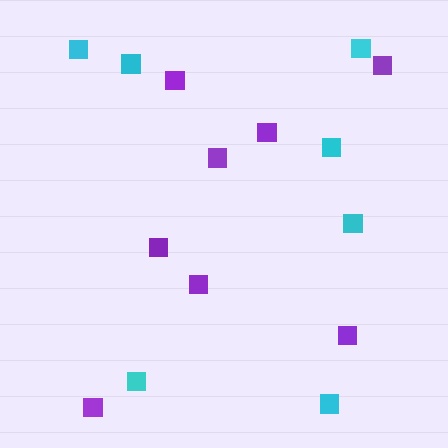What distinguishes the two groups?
There are 2 groups: one group of purple squares (8) and one group of cyan squares (7).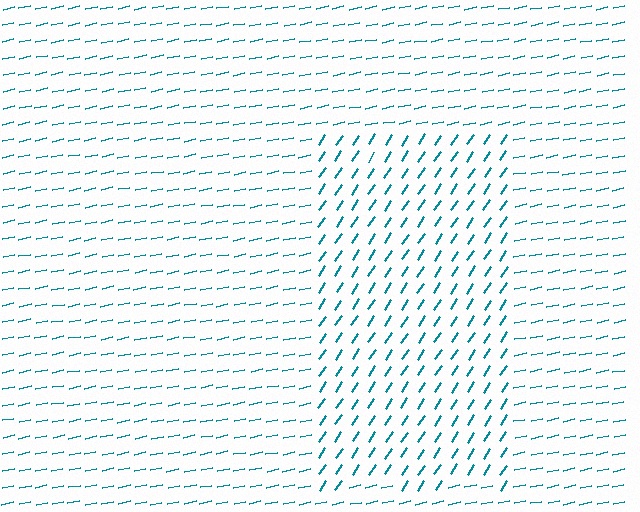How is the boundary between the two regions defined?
The boundary is defined purely by a change in line orientation (approximately 45 degrees difference). All lines are the same color and thickness.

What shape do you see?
I see a rectangle.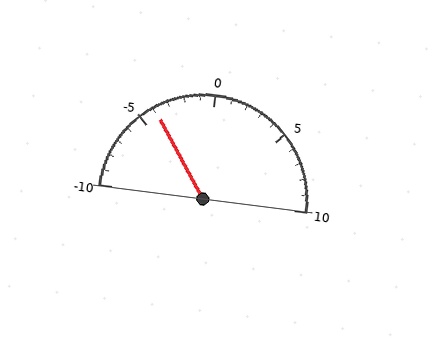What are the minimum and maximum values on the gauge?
The gauge ranges from -10 to 10.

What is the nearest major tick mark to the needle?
The nearest major tick mark is -5.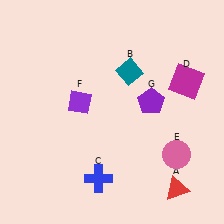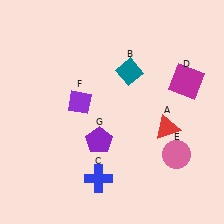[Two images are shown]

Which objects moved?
The objects that moved are: the red triangle (A), the purple pentagon (G).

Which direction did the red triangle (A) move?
The red triangle (A) moved up.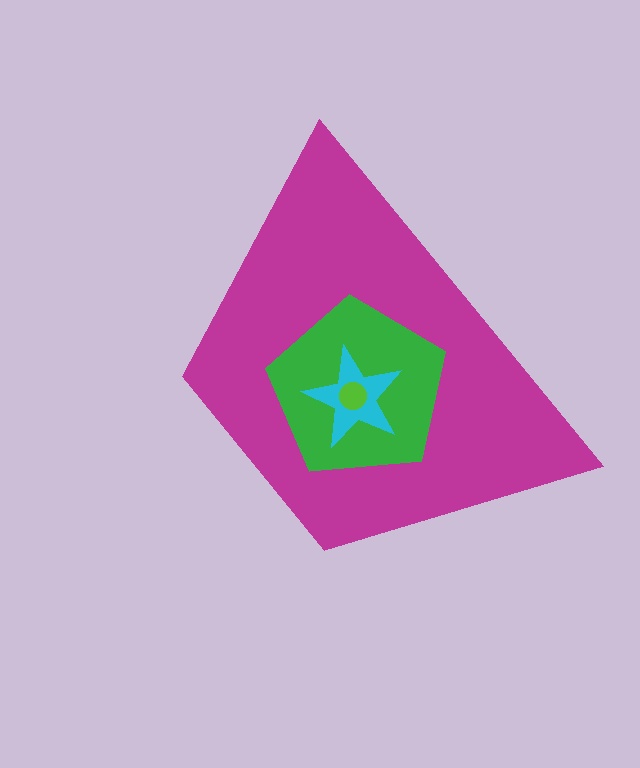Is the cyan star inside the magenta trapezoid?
Yes.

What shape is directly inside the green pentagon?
The cyan star.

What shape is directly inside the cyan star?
The lime circle.